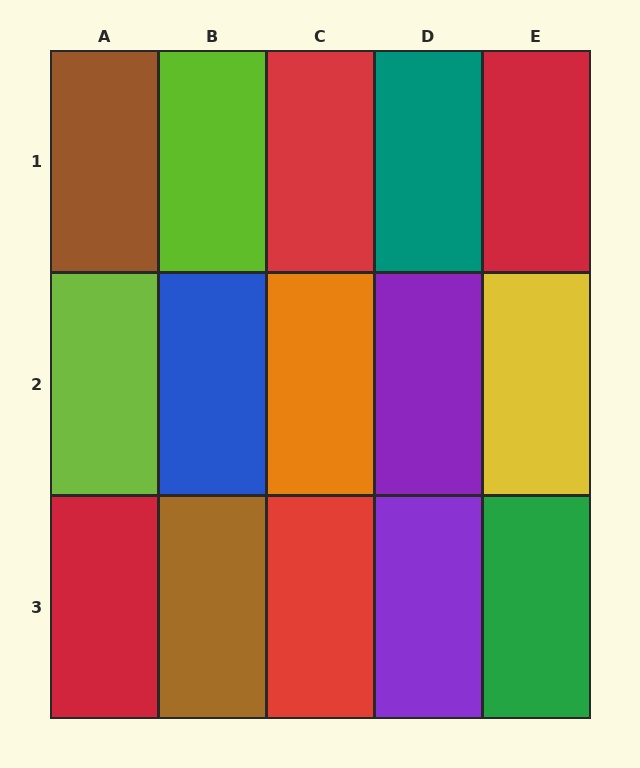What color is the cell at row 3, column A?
Red.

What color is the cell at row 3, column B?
Brown.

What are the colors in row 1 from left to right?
Brown, lime, red, teal, red.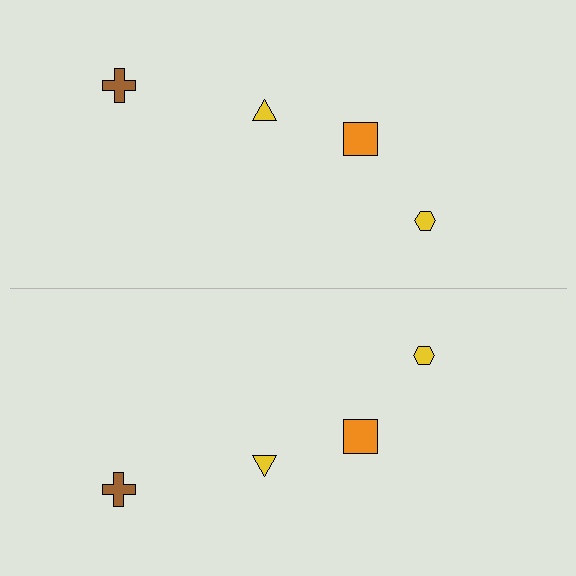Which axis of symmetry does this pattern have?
The pattern has a horizontal axis of symmetry running through the center of the image.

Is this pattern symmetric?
Yes, this pattern has bilateral (reflection) symmetry.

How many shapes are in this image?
There are 8 shapes in this image.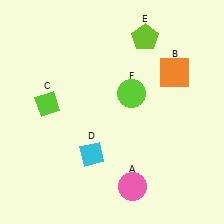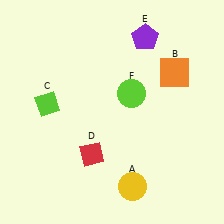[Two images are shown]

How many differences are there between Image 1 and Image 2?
There are 3 differences between the two images.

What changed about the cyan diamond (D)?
In Image 1, D is cyan. In Image 2, it changed to red.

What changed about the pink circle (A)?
In Image 1, A is pink. In Image 2, it changed to yellow.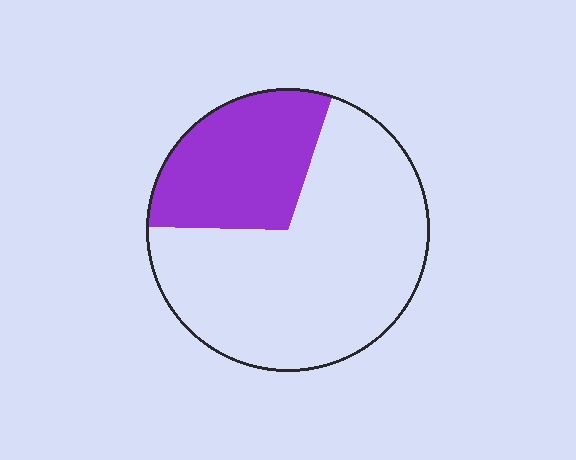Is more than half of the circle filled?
No.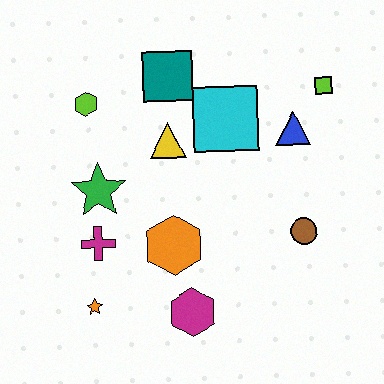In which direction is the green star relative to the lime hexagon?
The green star is below the lime hexagon.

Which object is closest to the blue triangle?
The lime square is closest to the blue triangle.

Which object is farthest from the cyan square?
The orange star is farthest from the cyan square.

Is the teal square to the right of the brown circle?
No